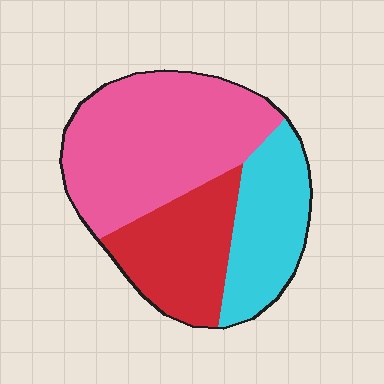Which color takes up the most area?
Pink, at roughly 50%.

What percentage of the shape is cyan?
Cyan covers 25% of the shape.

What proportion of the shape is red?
Red covers 26% of the shape.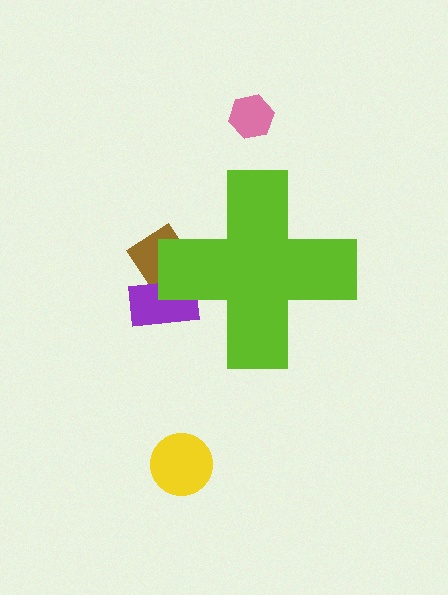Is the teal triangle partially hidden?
Yes, the teal triangle is partially hidden behind the lime cross.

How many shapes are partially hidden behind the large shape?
3 shapes are partially hidden.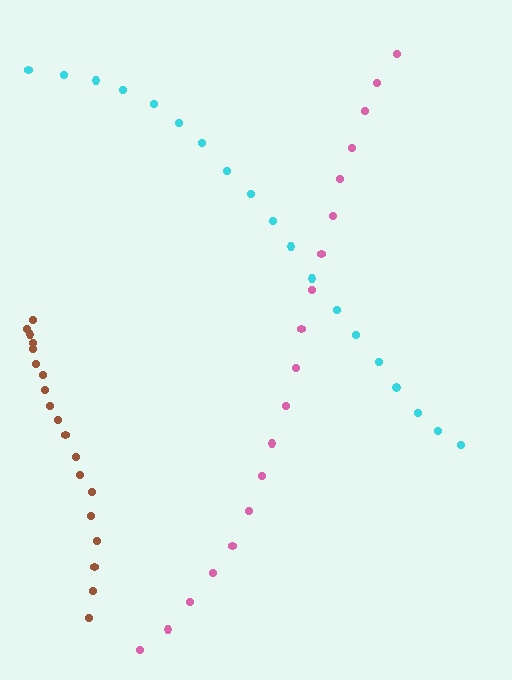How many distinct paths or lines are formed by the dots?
There are 3 distinct paths.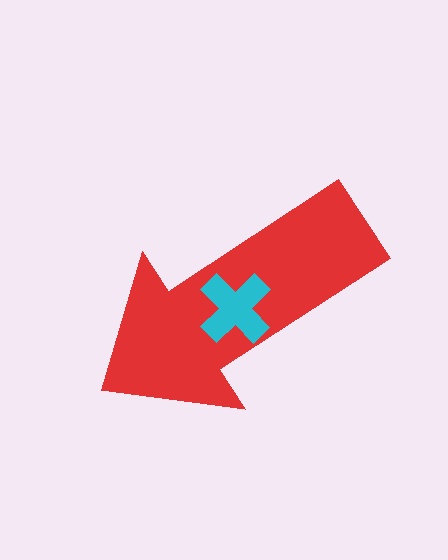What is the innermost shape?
The cyan cross.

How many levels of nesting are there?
2.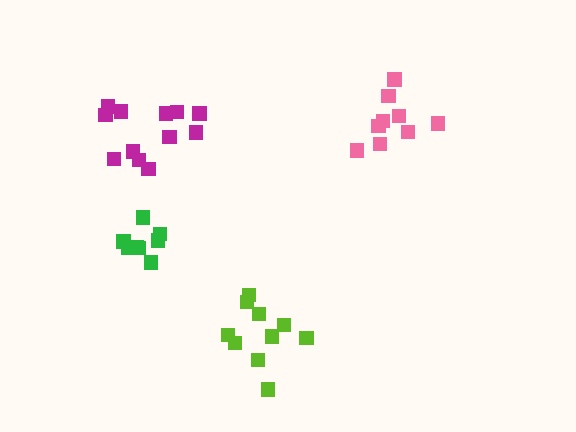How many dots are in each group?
Group 1: 11 dots, Group 2: 9 dots, Group 3: 12 dots, Group 4: 8 dots (40 total).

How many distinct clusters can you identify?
There are 4 distinct clusters.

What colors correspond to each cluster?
The clusters are colored: lime, pink, magenta, green.